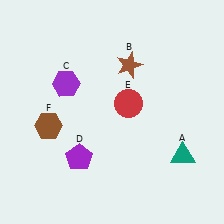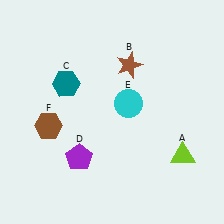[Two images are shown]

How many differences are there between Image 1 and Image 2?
There are 3 differences between the two images.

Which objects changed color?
A changed from teal to lime. C changed from purple to teal. E changed from red to cyan.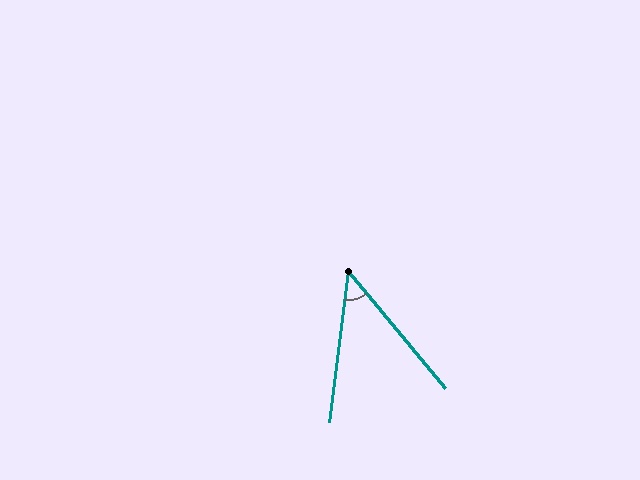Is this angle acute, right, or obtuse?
It is acute.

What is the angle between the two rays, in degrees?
Approximately 47 degrees.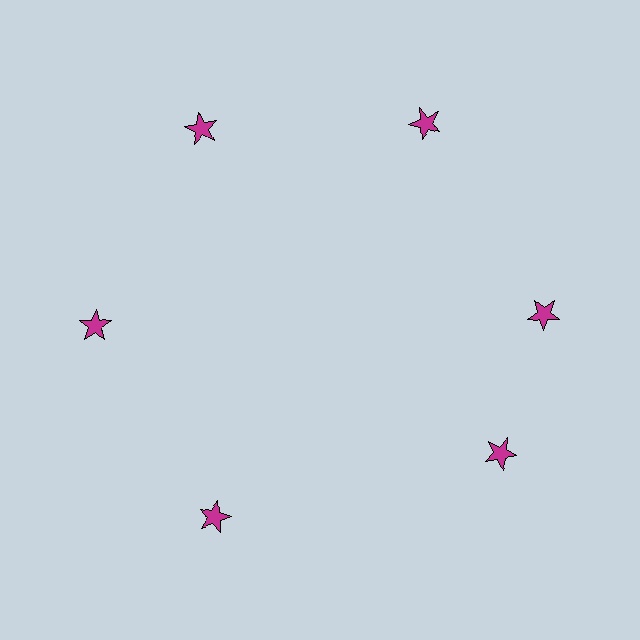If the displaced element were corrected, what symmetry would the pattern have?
It would have 6-fold rotational symmetry — the pattern would map onto itself every 60 degrees.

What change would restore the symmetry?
The symmetry would be restored by rotating it back into even spacing with its neighbors so that all 6 stars sit at equal angles and equal distance from the center.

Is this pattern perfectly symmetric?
No. The 6 magenta stars are arranged in a ring, but one element near the 5 o'clock position is rotated out of alignment along the ring, breaking the 6-fold rotational symmetry.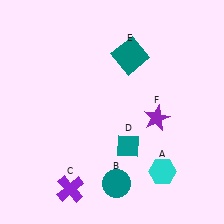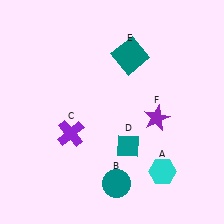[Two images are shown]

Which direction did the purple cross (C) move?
The purple cross (C) moved up.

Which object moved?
The purple cross (C) moved up.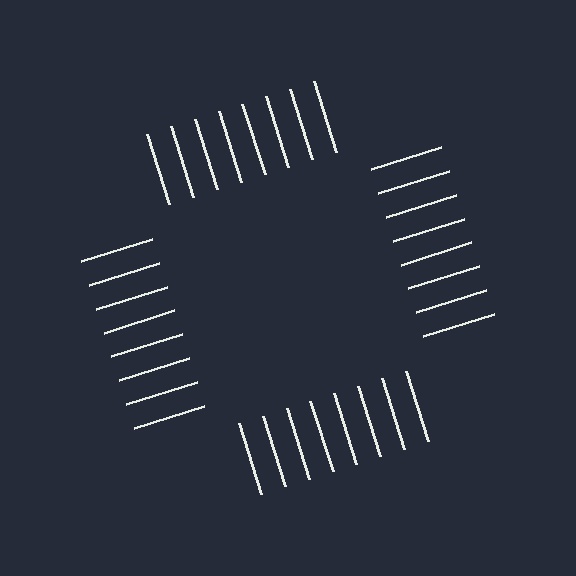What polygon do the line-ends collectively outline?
An illusory square — the line segments terminate on its edges but no continuous stroke is drawn.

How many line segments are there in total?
32 — 8 along each of the 4 edges.